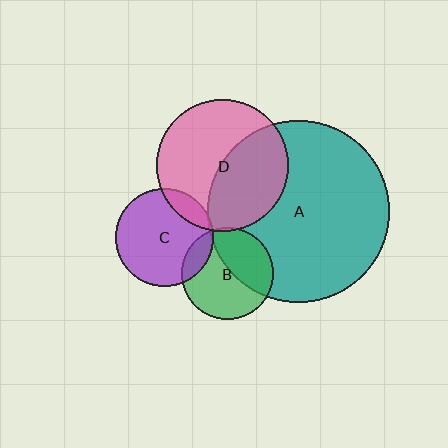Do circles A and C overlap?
Yes.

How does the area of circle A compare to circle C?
Approximately 3.5 times.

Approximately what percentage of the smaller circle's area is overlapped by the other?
Approximately 5%.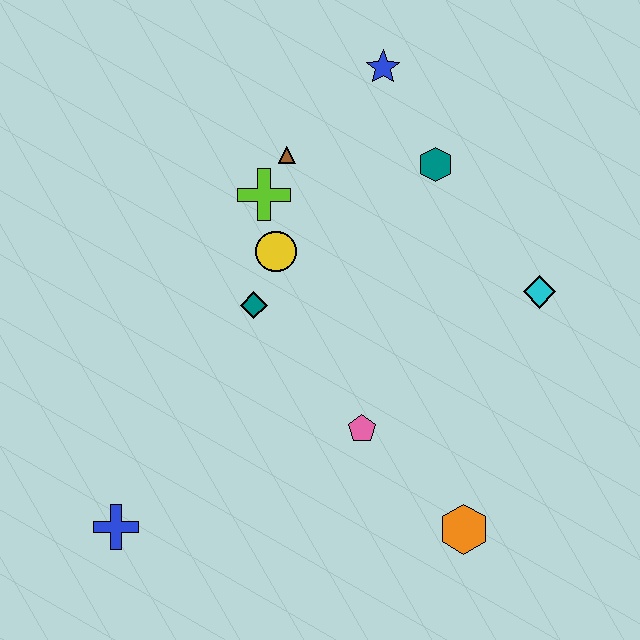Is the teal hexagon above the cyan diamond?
Yes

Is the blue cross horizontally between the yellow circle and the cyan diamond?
No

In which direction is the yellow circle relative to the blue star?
The yellow circle is below the blue star.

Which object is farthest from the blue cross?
The blue star is farthest from the blue cross.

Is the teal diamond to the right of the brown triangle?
No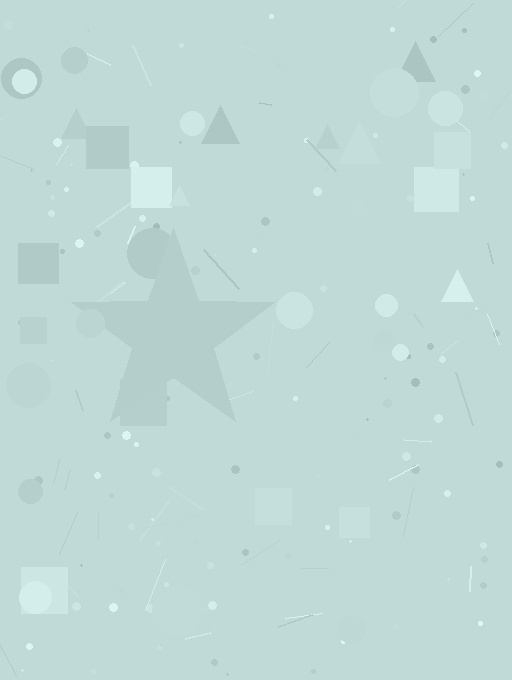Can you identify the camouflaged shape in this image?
The camouflaged shape is a star.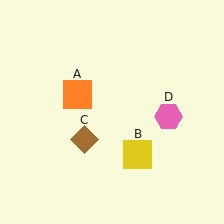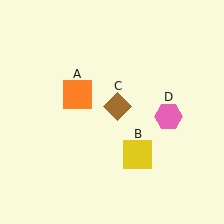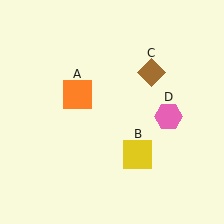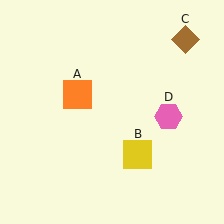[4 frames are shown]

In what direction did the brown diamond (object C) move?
The brown diamond (object C) moved up and to the right.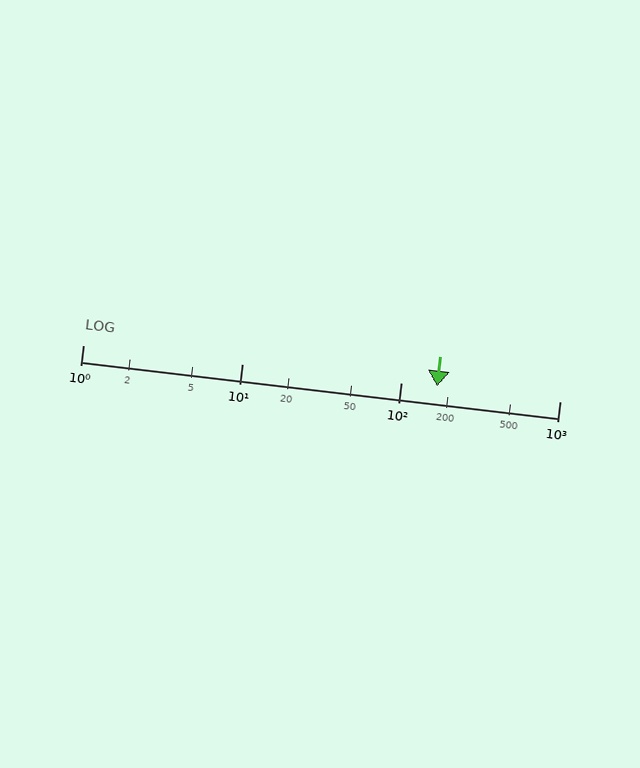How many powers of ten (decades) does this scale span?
The scale spans 3 decades, from 1 to 1000.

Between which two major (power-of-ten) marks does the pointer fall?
The pointer is between 100 and 1000.